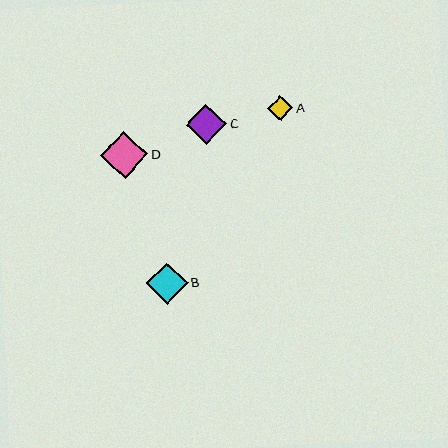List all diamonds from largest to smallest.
From largest to smallest: D, B, C, A.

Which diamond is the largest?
Diamond D is the largest with a size of approximately 47 pixels.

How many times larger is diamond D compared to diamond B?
Diamond D is approximately 1.1 times the size of diamond B.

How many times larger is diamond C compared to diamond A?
Diamond C is approximately 1.6 times the size of diamond A.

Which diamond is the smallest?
Diamond A is the smallest with a size of approximately 26 pixels.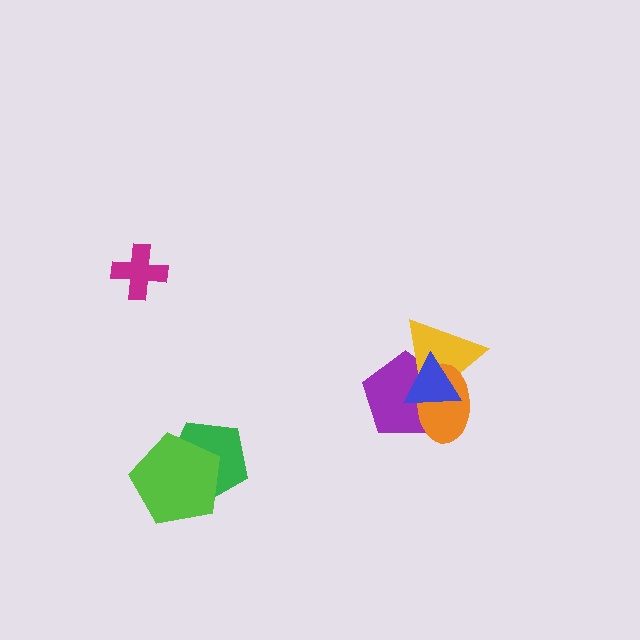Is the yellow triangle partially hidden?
Yes, it is partially covered by another shape.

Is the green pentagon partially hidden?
Yes, it is partially covered by another shape.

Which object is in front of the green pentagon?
The lime pentagon is in front of the green pentagon.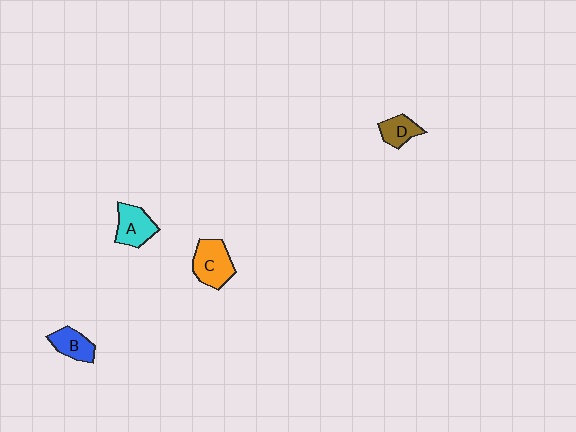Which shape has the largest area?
Shape C (orange).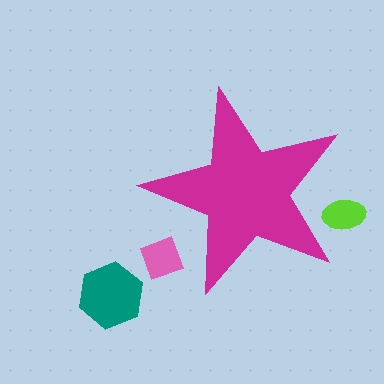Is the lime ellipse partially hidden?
Yes, the lime ellipse is partially hidden behind the magenta star.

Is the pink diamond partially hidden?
Yes, the pink diamond is partially hidden behind the magenta star.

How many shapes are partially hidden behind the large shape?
2 shapes are partially hidden.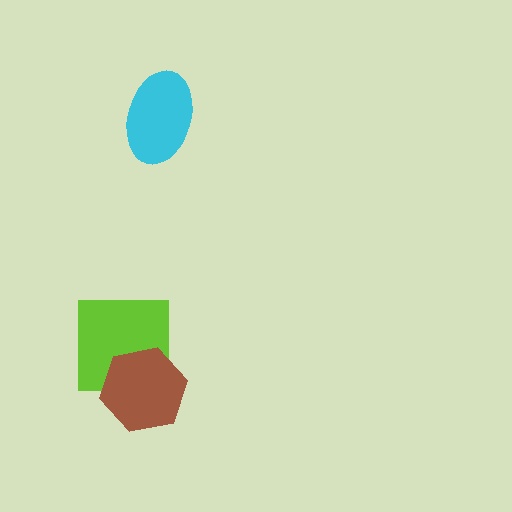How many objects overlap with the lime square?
1 object overlaps with the lime square.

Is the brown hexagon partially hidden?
No, no other shape covers it.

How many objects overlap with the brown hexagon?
1 object overlaps with the brown hexagon.